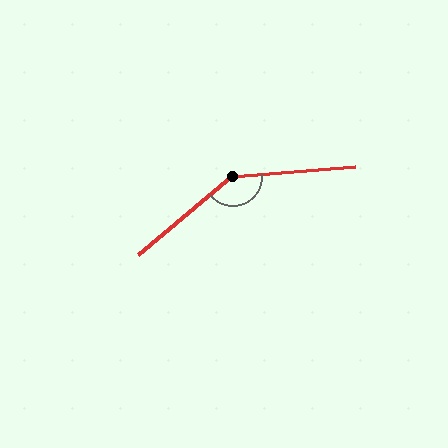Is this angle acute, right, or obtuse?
It is obtuse.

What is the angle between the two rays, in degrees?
Approximately 145 degrees.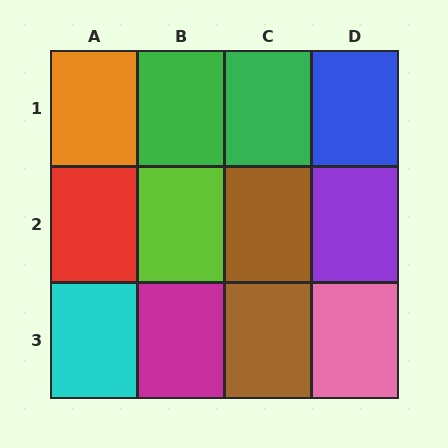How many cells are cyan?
1 cell is cyan.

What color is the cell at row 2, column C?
Brown.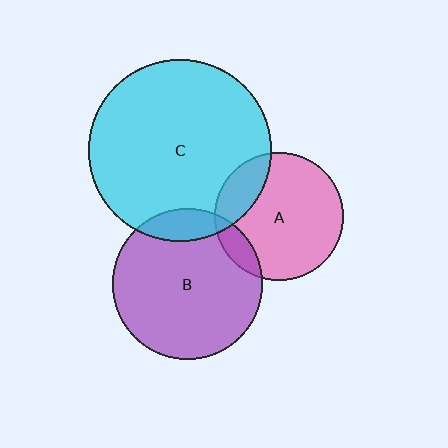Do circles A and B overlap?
Yes.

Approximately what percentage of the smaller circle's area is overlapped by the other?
Approximately 10%.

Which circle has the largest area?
Circle C (cyan).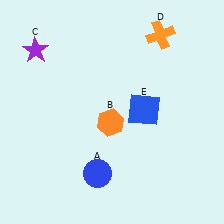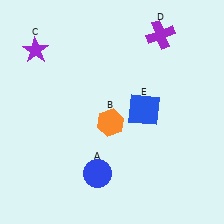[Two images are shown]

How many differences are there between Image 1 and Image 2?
There is 1 difference between the two images.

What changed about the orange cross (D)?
In Image 1, D is orange. In Image 2, it changed to purple.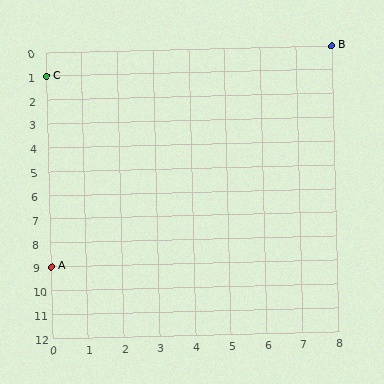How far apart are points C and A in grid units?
Points C and A are 8 rows apart.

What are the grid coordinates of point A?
Point A is at grid coordinates (0, 9).